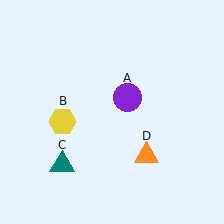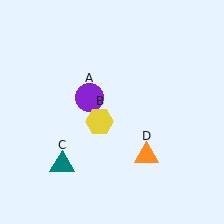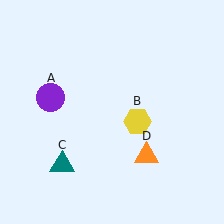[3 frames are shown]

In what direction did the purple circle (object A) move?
The purple circle (object A) moved left.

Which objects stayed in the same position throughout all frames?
Teal triangle (object C) and orange triangle (object D) remained stationary.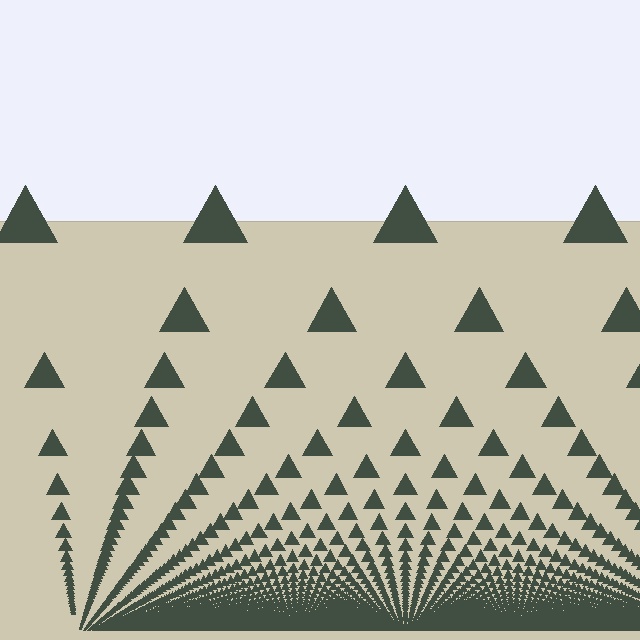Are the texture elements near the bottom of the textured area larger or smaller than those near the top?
Smaller. The gradient is inverted — elements near the bottom are smaller and denser.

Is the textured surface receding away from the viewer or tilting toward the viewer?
The surface appears to tilt toward the viewer. Texture elements get larger and sparser toward the top.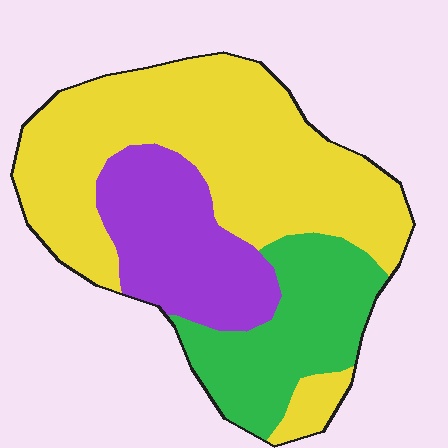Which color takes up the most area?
Yellow, at roughly 55%.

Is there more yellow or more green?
Yellow.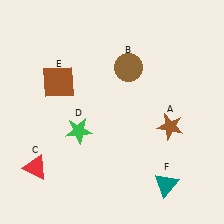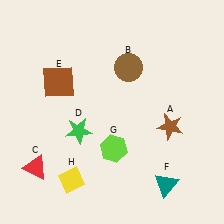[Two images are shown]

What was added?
A lime hexagon (G), a yellow diamond (H) were added in Image 2.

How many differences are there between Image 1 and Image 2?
There are 2 differences between the two images.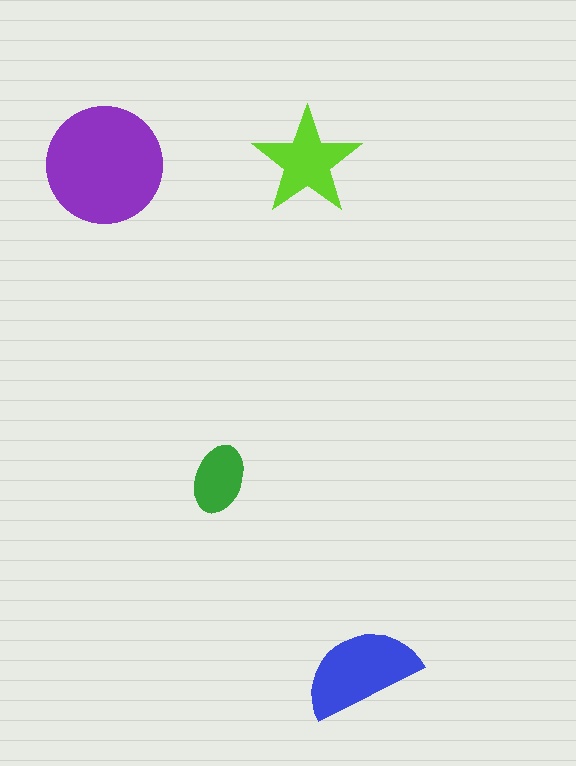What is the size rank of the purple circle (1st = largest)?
1st.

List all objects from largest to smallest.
The purple circle, the blue semicircle, the lime star, the green ellipse.